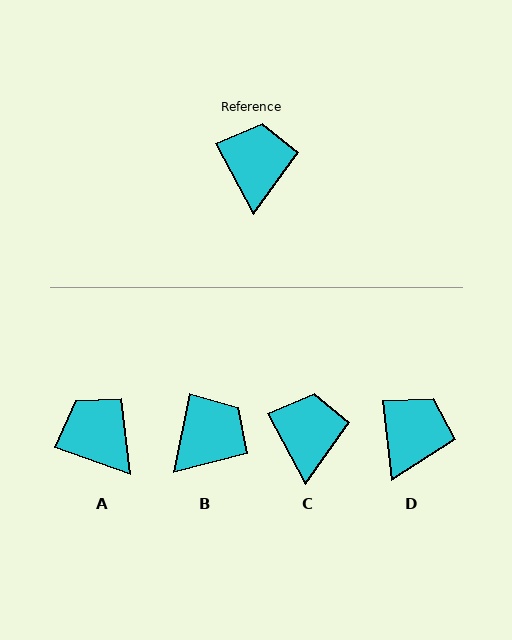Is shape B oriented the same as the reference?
No, it is off by about 40 degrees.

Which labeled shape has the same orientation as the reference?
C.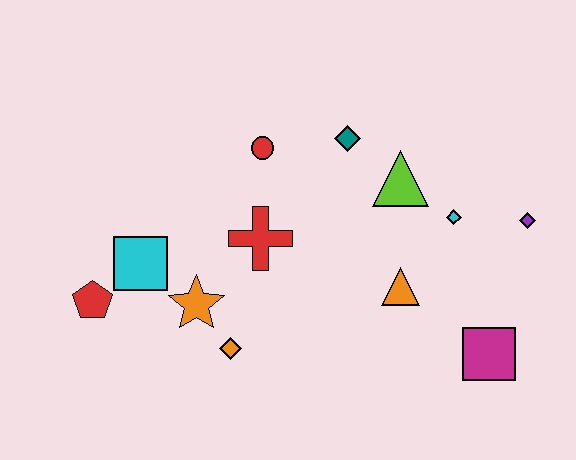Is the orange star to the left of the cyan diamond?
Yes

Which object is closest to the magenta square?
The orange triangle is closest to the magenta square.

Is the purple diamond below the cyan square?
No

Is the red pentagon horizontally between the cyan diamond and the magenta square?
No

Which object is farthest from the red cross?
The purple diamond is farthest from the red cross.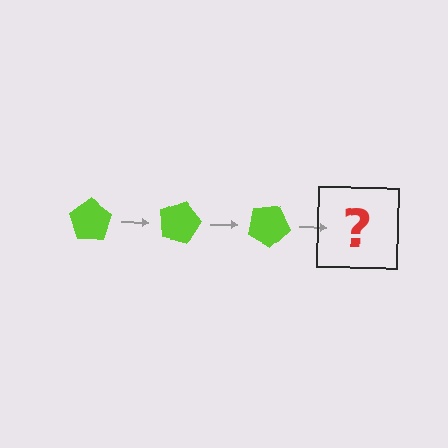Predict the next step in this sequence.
The next step is a lime pentagon rotated 45 degrees.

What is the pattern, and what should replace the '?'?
The pattern is that the pentagon rotates 15 degrees each step. The '?' should be a lime pentagon rotated 45 degrees.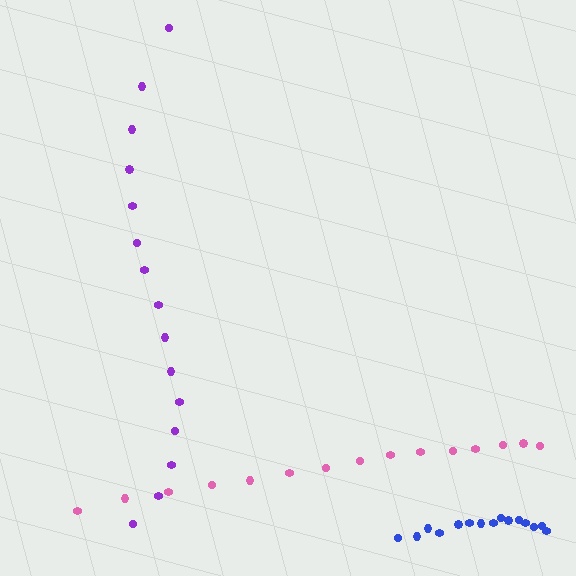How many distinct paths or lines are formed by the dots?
There are 3 distinct paths.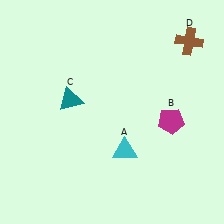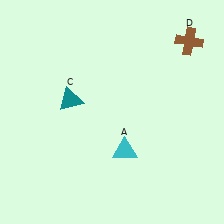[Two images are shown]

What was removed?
The magenta pentagon (B) was removed in Image 2.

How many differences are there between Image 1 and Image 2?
There is 1 difference between the two images.